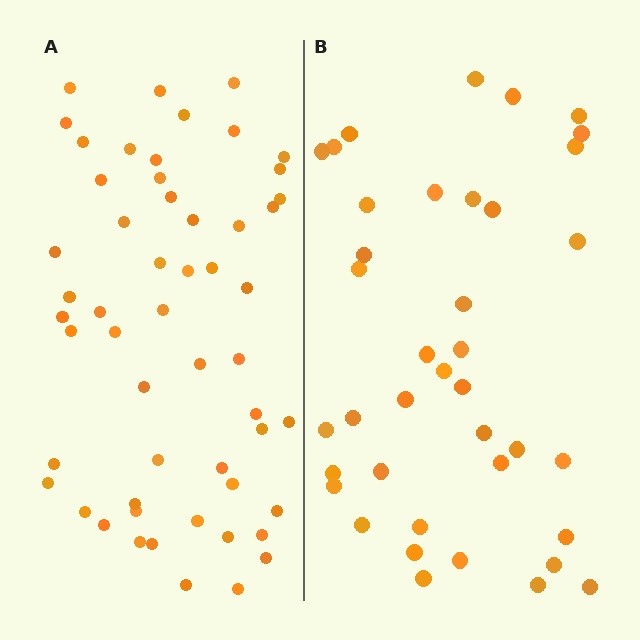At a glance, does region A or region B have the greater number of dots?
Region A (the left region) has more dots.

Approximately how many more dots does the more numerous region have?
Region A has approximately 15 more dots than region B.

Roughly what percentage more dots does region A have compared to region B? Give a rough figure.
About 40% more.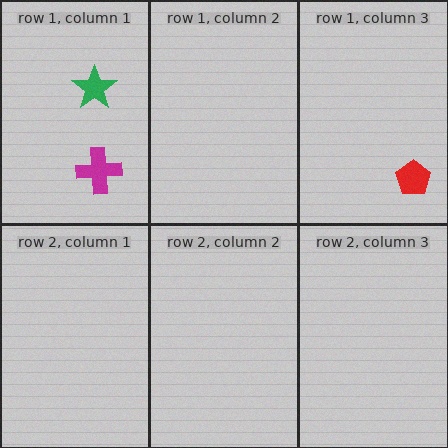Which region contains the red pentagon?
The row 1, column 3 region.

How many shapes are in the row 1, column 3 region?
1.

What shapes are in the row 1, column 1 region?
The magenta cross, the green star.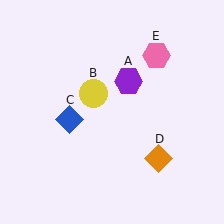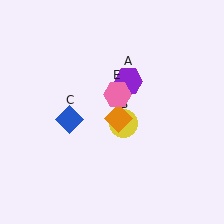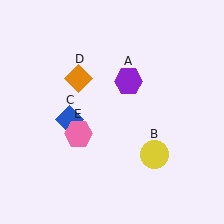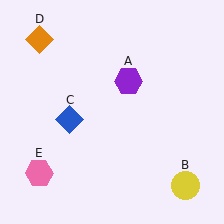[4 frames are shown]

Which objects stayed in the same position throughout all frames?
Purple hexagon (object A) and blue diamond (object C) remained stationary.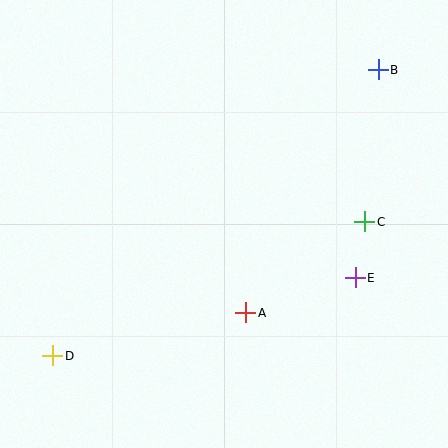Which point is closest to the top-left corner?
Point D is closest to the top-left corner.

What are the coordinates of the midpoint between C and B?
The midpoint between C and B is at (371, 146).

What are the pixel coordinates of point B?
Point B is at (378, 70).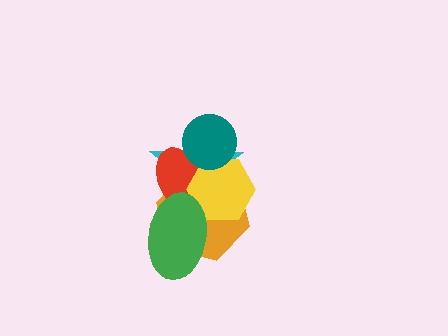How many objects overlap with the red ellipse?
5 objects overlap with the red ellipse.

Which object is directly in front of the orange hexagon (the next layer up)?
The red ellipse is directly in front of the orange hexagon.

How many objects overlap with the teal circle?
3 objects overlap with the teal circle.